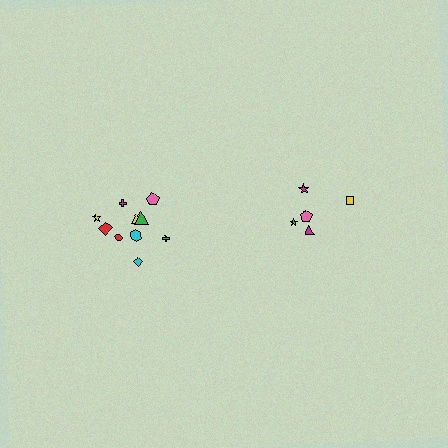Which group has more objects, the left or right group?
The left group.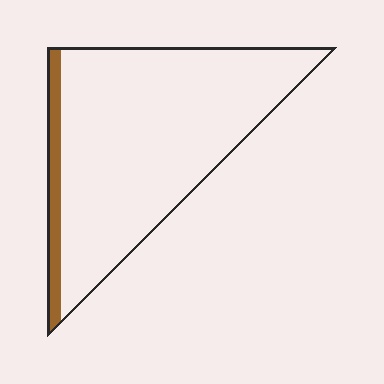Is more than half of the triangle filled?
No.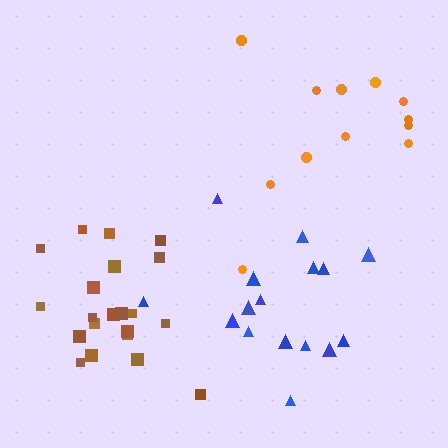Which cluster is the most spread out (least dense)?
Orange.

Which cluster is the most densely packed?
Brown.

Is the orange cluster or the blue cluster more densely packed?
Blue.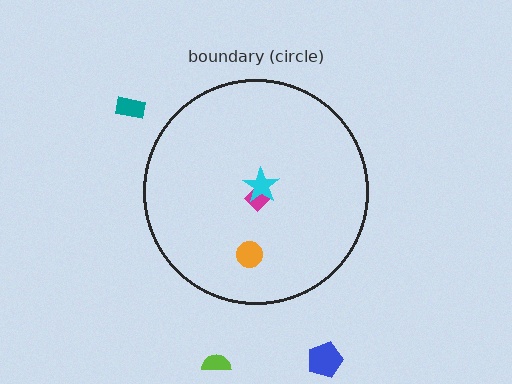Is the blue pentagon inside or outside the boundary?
Outside.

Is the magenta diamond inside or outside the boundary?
Inside.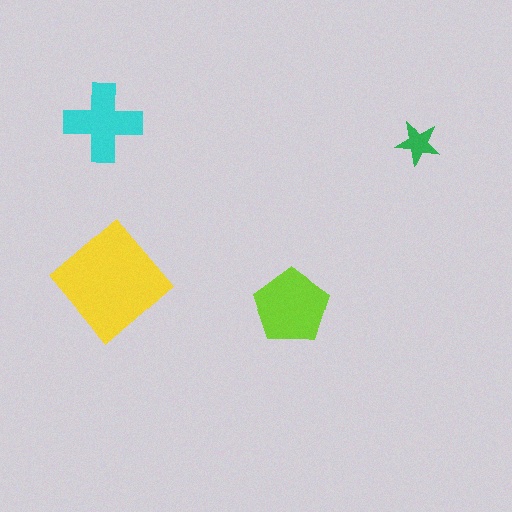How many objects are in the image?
There are 4 objects in the image.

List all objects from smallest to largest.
The green star, the cyan cross, the lime pentagon, the yellow diamond.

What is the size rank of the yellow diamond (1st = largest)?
1st.